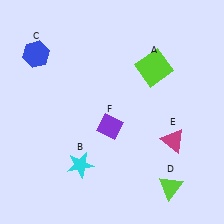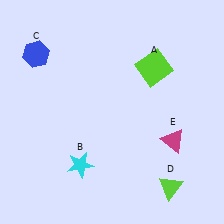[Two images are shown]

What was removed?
The purple diamond (F) was removed in Image 2.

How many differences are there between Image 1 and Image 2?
There is 1 difference between the two images.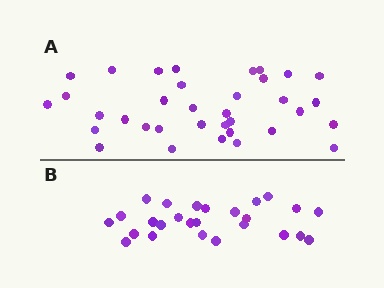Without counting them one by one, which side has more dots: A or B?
Region A (the top region) has more dots.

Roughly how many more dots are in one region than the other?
Region A has roughly 8 or so more dots than region B.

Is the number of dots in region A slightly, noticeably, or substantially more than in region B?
Region A has noticeably more, but not dramatically so. The ratio is roughly 1.3 to 1.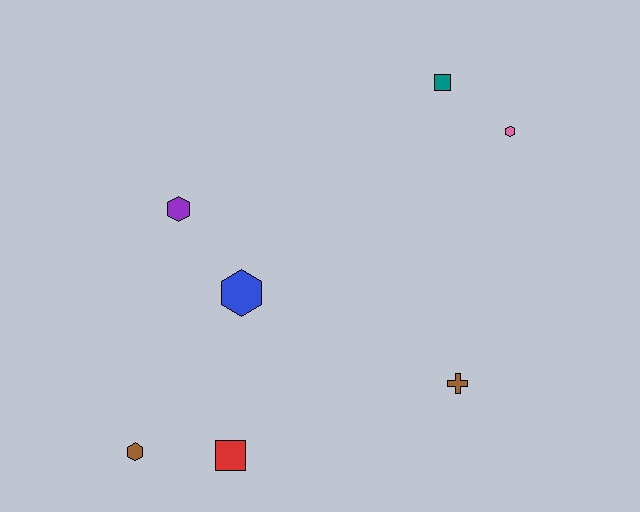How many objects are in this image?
There are 7 objects.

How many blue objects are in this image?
There is 1 blue object.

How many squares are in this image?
There are 2 squares.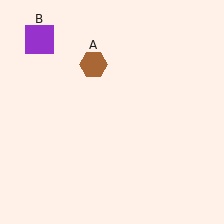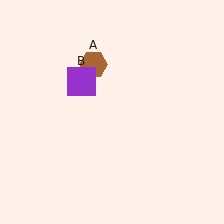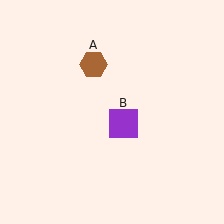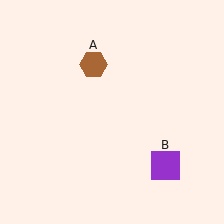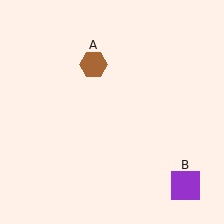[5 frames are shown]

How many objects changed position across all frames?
1 object changed position: purple square (object B).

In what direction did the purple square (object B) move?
The purple square (object B) moved down and to the right.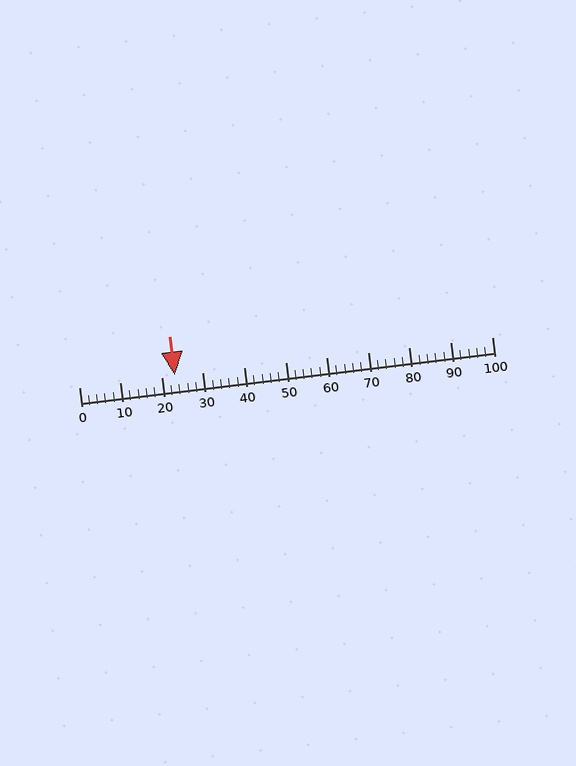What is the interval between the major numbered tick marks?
The major tick marks are spaced 10 units apart.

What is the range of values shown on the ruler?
The ruler shows values from 0 to 100.